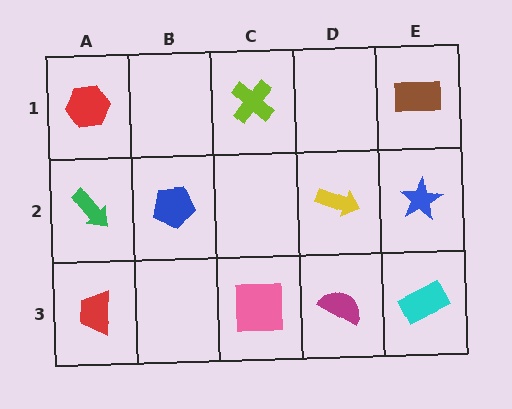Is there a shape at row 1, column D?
No, that cell is empty.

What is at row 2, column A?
A green arrow.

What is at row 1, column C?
A lime cross.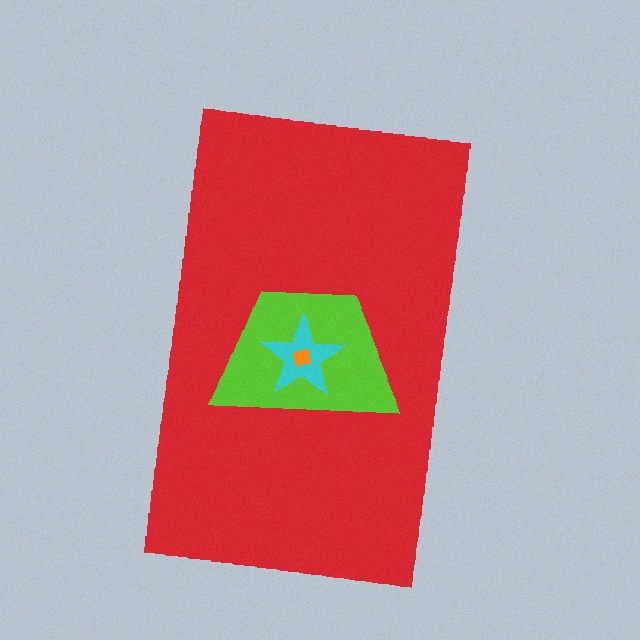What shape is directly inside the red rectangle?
The lime trapezoid.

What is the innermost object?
The orange square.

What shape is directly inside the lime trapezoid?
The cyan star.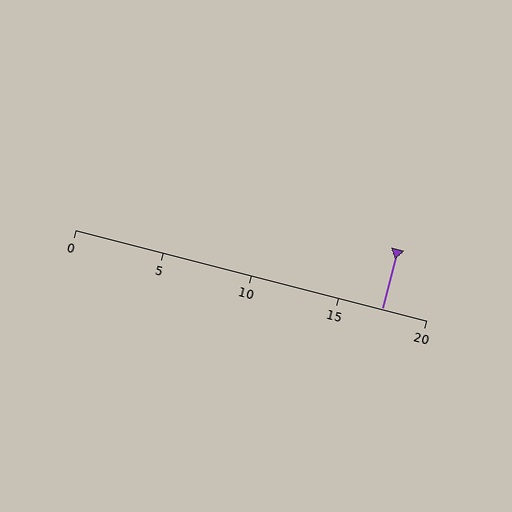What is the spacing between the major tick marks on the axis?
The major ticks are spaced 5 apart.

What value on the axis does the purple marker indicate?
The marker indicates approximately 17.5.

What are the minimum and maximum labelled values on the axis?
The axis runs from 0 to 20.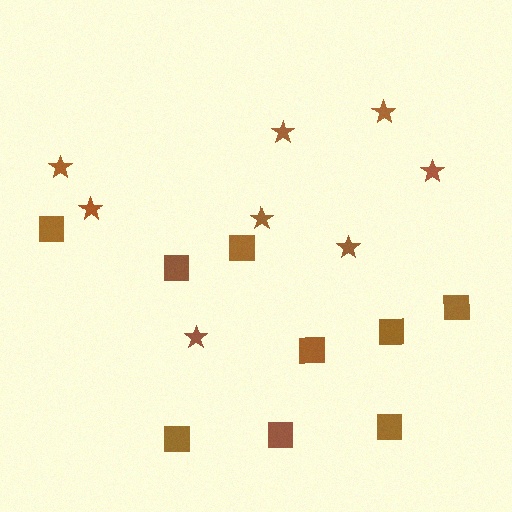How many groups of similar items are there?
There are 2 groups: one group of squares (9) and one group of stars (8).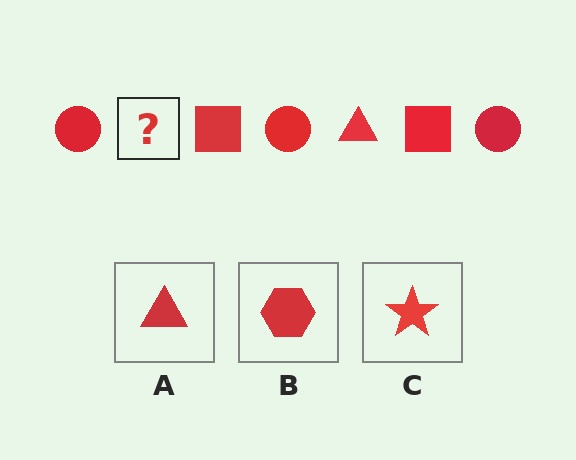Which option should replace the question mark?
Option A.